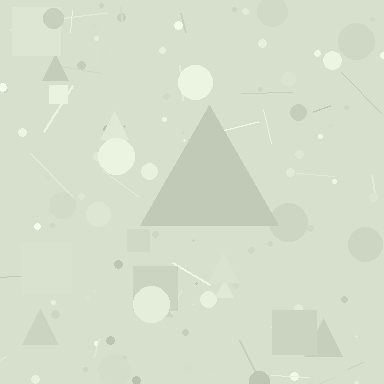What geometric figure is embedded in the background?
A triangle is embedded in the background.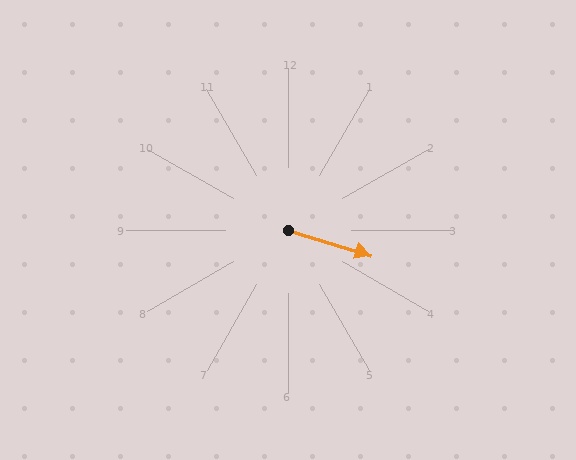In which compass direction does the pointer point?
East.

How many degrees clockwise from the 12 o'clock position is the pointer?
Approximately 107 degrees.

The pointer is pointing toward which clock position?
Roughly 4 o'clock.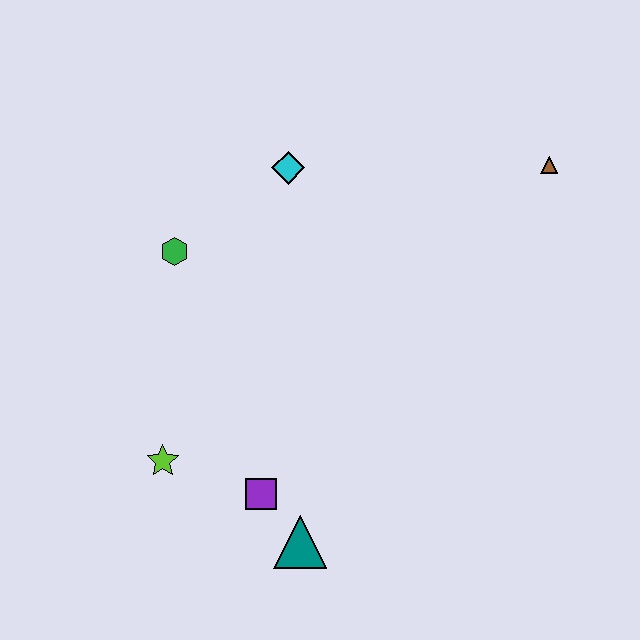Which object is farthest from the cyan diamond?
The teal triangle is farthest from the cyan diamond.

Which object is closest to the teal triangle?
The purple square is closest to the teal triangle.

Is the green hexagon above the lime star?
Yes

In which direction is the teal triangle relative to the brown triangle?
The teal triangle is below the brown triangle.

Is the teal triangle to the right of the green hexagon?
Yes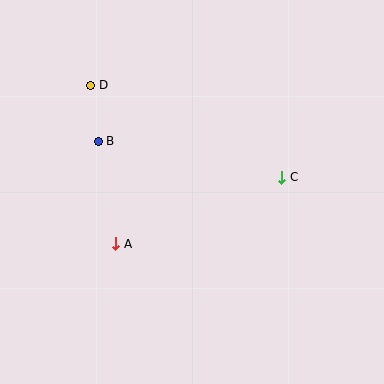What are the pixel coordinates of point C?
Point C is at (282, 177).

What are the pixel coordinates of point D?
Point D is at (91, 85).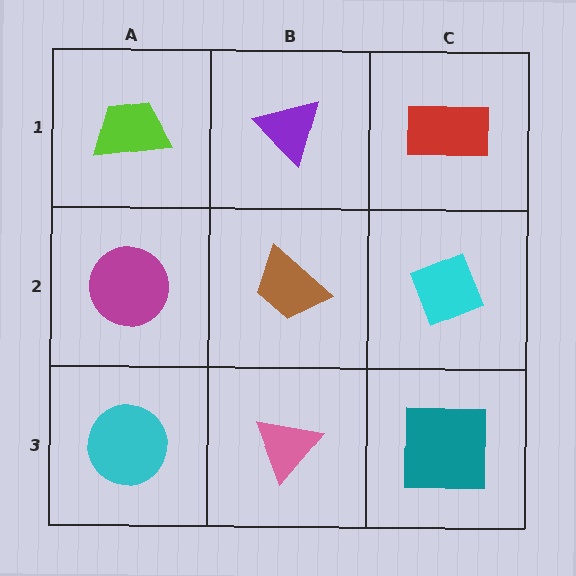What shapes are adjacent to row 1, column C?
A cyan diamond (row 2, column C), a purple triangle (row 1, column B).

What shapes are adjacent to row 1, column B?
A brown trapezoid (row 2, column B), a lime trapezoid (row 1, column A), a red rectangle (row 1, column C).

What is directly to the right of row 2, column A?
A brown trapezoid.